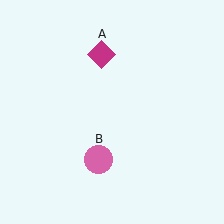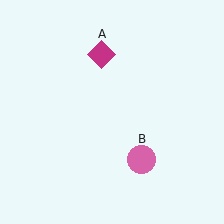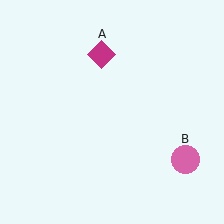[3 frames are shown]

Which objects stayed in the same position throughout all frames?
Magenta diamond (object A) remained stationary.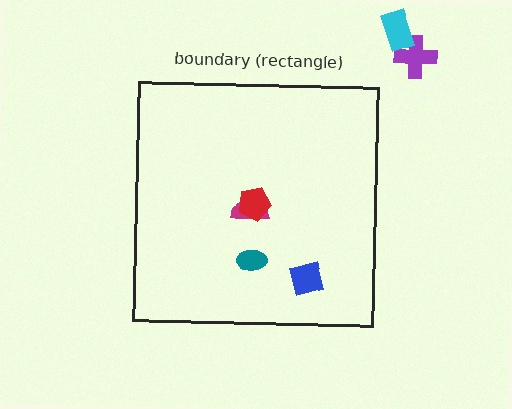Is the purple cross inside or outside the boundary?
Outside.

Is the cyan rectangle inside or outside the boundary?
Outside.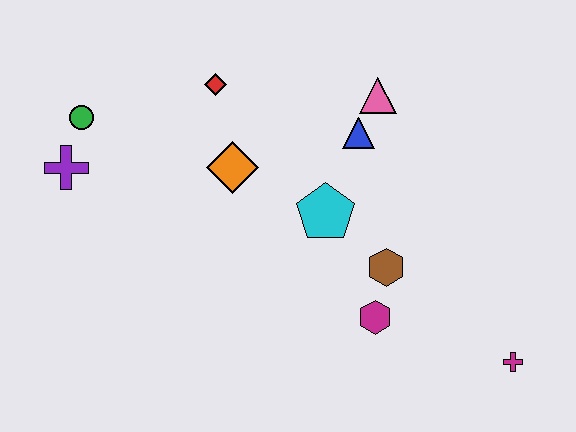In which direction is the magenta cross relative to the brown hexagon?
The magenta cross is to the right of the brown hexagon.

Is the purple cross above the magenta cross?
Yes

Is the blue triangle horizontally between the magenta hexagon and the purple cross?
Yes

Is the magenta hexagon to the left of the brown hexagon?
Yes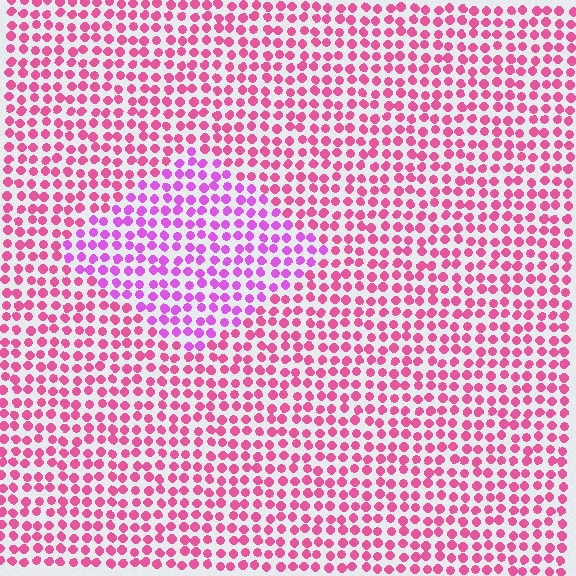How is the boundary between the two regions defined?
The boundary is defined purely by a slight shift in hue (about 35 degrees). Spacing, size, and orientation are identical on both sides.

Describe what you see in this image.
The image is filled with small pink elements in a uniform arrangement. A diamond-shaped region is visible where the elements are tinted to a slightly different hue, forming a subtle color boundary.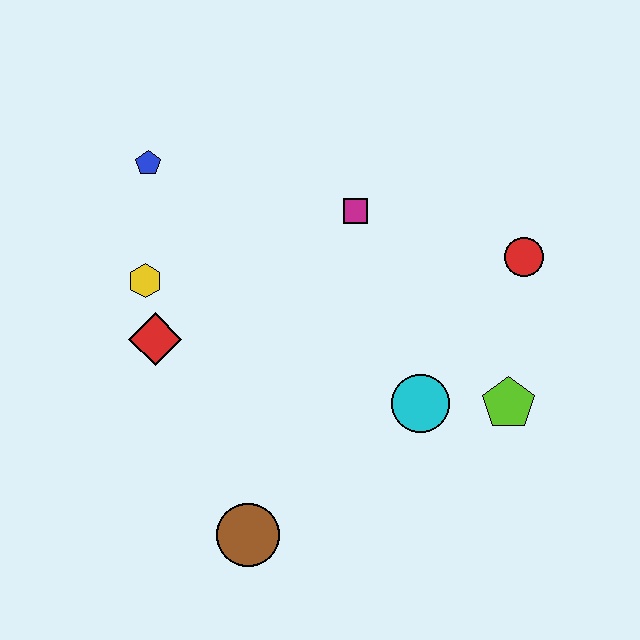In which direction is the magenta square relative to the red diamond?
The magenta square is to the right of the red diamond.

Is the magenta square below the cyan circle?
No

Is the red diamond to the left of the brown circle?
Yes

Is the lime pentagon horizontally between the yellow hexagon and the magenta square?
No